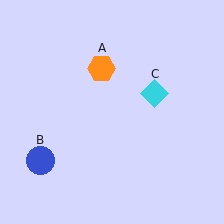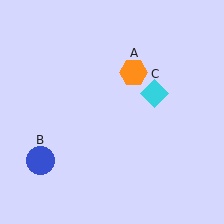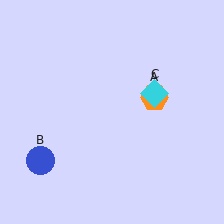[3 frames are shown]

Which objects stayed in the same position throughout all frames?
Blue circle (object B) and cyan diamond (object C) remained stationary.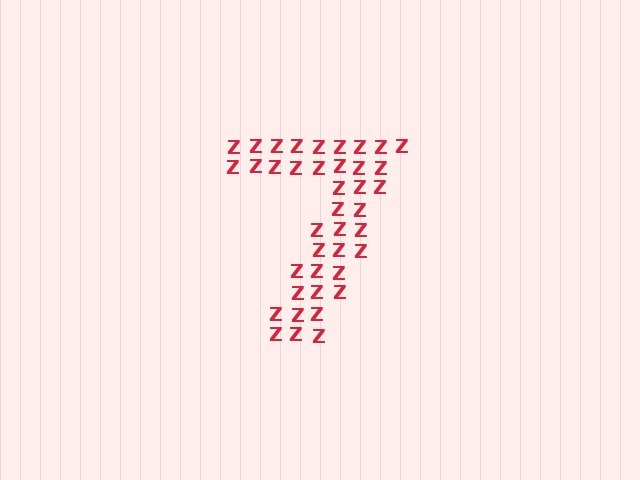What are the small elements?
The small elements are letter Z's.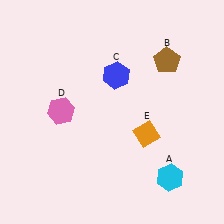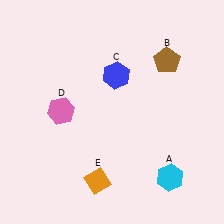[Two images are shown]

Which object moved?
The orange diamond (E) moved left.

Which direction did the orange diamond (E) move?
The orange diamond (E) moved left.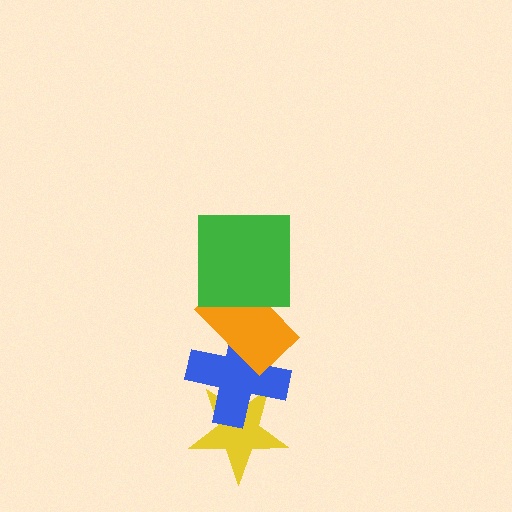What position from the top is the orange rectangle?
The orange rectangle is 2nd from the top.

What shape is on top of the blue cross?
The orange rectangle is on top of the blue cross.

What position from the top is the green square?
The green square is 1st from the top.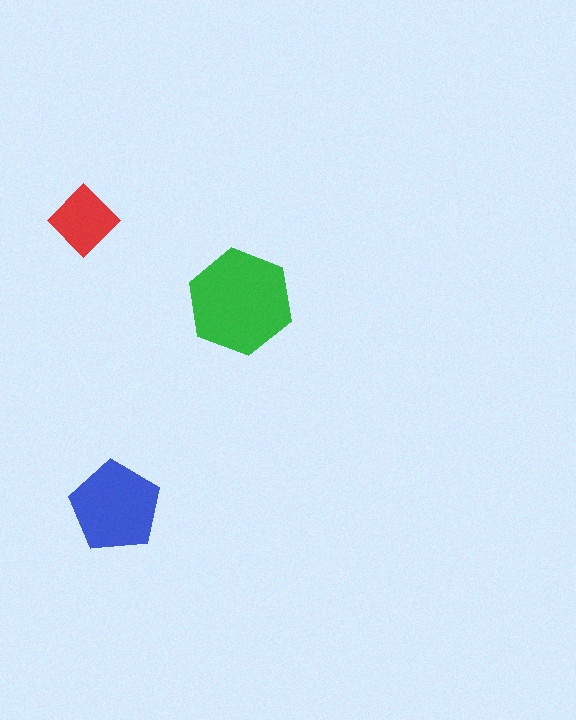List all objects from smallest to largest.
The red diamond, the blue pentagon, the green hexagon.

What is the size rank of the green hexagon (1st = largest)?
1st.